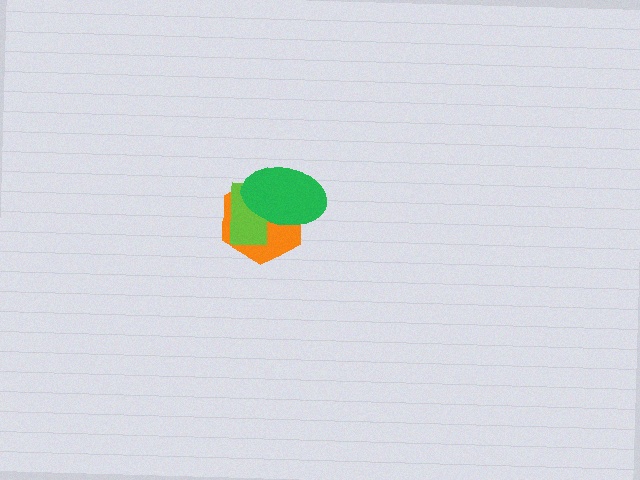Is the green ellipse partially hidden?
No, no other shape covers it.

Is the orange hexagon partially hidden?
Yes, it is partially covered by another shape.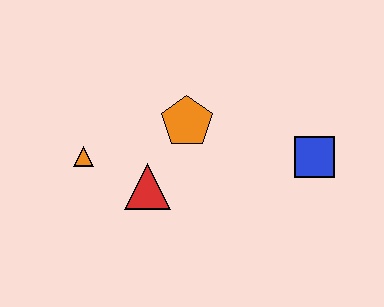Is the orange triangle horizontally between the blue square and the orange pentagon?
No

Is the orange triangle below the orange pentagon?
Yes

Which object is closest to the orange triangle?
The red triangle is closest to the orange triangle.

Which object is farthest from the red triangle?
The blue square is farthest from the red triangle.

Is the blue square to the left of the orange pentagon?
No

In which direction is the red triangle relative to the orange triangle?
The red triangle is to the right of the orange triangle.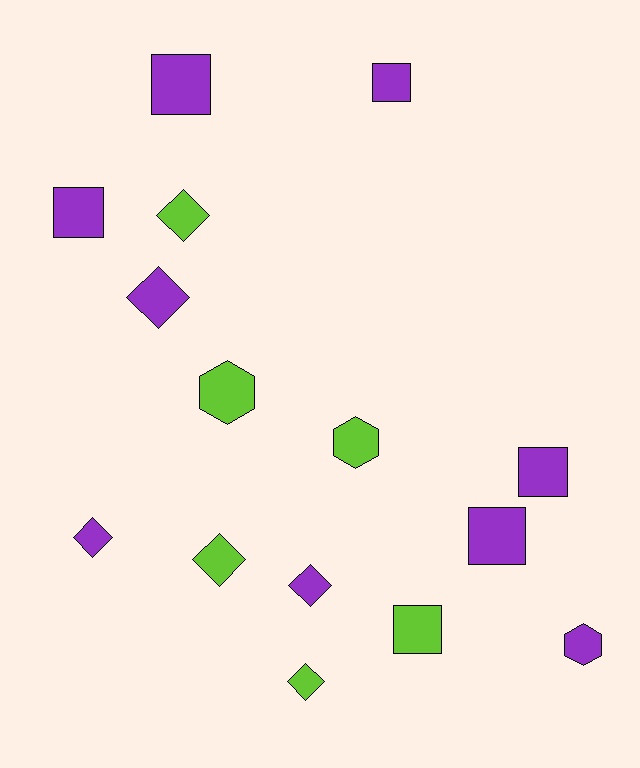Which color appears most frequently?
Purple, with 9 objects.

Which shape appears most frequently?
Diamond, with 6 objects.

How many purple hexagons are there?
There is 1 purple hexagon.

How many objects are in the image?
There are 15 objects.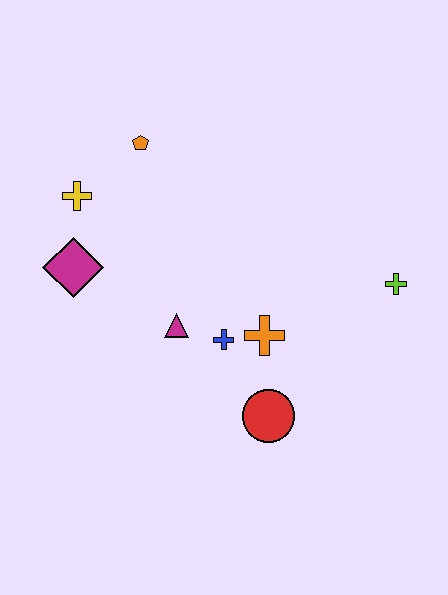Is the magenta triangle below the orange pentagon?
Yes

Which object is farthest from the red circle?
The orange pentagon is farthest from the red circle.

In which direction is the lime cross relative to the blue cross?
The lime cross is to the right of the blue cross.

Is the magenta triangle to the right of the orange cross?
No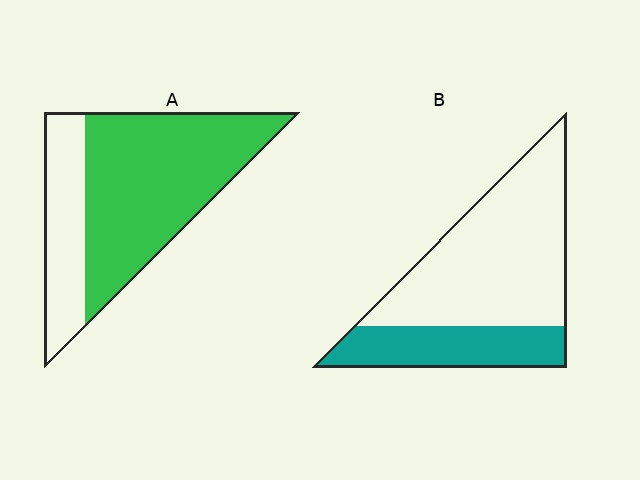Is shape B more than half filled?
No.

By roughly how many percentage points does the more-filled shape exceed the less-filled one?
By roughly 40 percentage points (A over B).